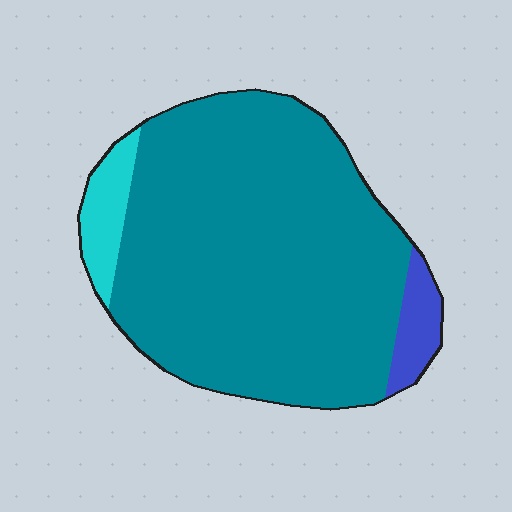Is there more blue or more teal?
Teal.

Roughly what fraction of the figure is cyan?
Cyan takes up less than a quarter of the figure.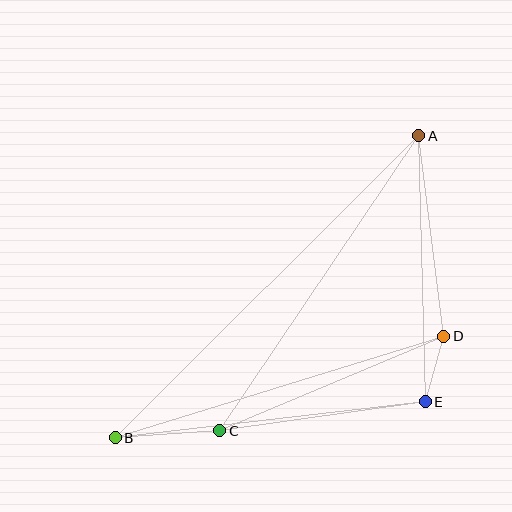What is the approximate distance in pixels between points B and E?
The distance between B and E is approximately 312 pixels.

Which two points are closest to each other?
Points D and E are closest to each other.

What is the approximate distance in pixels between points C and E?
The distance between C and E is approximately 207 pixels.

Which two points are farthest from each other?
Points A and B are farthest from each other.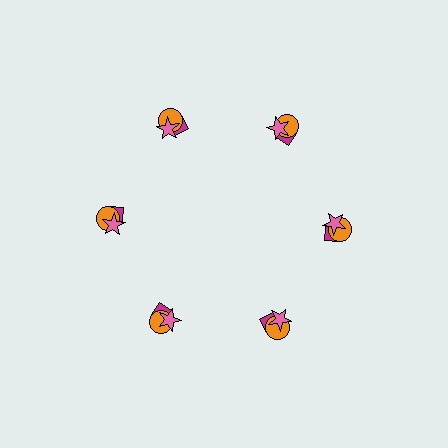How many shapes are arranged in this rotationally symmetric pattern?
There are 18 shapes, arranged in 6 groups of 3.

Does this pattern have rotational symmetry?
Yes, this pattern has 6-fold rotational symmetry. It looks the same after rotating 60 degrees around the center.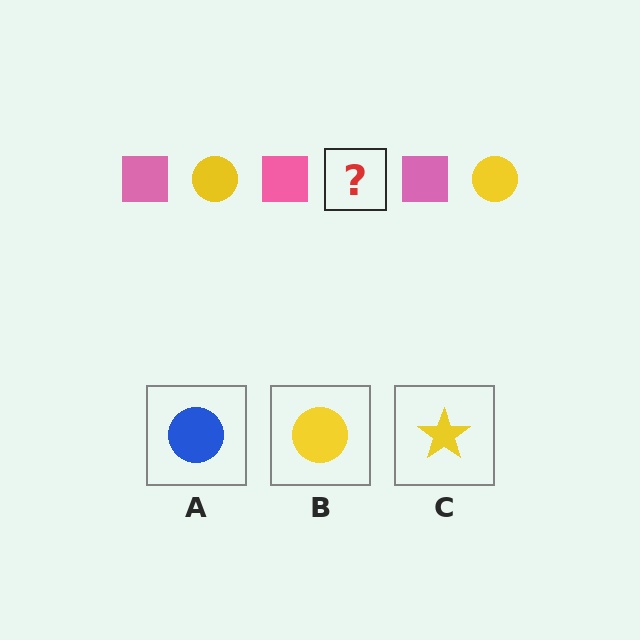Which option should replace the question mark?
Option B.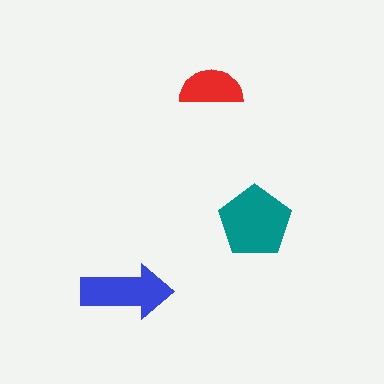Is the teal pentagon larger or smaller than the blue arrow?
Larger.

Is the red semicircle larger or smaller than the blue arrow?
Smaller.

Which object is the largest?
The teal pentagon.